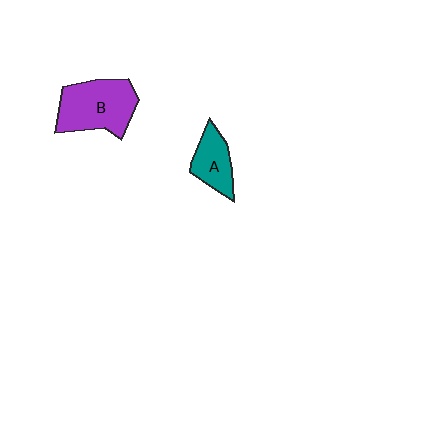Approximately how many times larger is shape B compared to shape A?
Approximately 1.8 times.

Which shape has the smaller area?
Shape A (teal).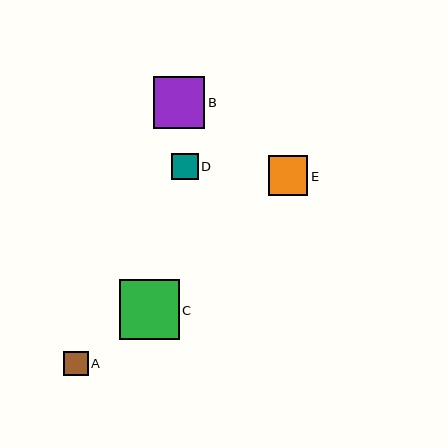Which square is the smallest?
Square A is the smallest with a size of approximately 25 pixels.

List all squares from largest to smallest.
From largest to smallest: C, B, E, D, A.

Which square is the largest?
Square C is the largest with a size of approximately 60 pixels.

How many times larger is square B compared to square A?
Square B is approximately 2.1 times the size of square A.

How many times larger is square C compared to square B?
Square C is approximately 1.2 times the size of square B.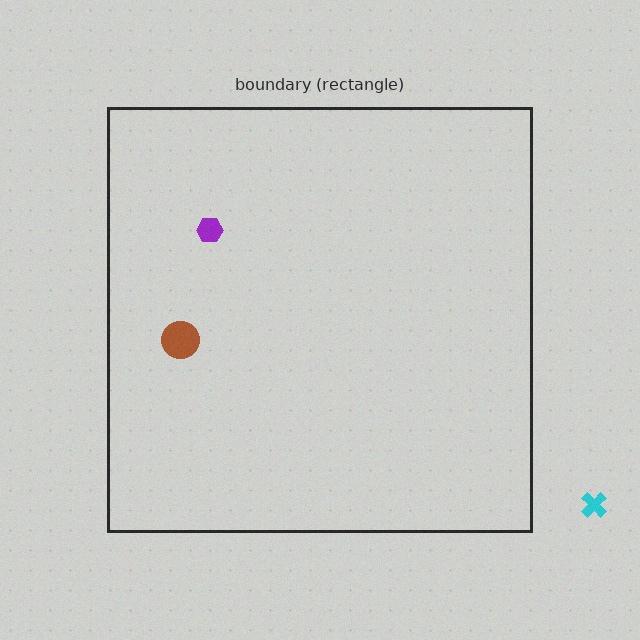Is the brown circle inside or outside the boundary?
Inside.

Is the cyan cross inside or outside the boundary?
Outside.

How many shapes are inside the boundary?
2 inside, 1 outside.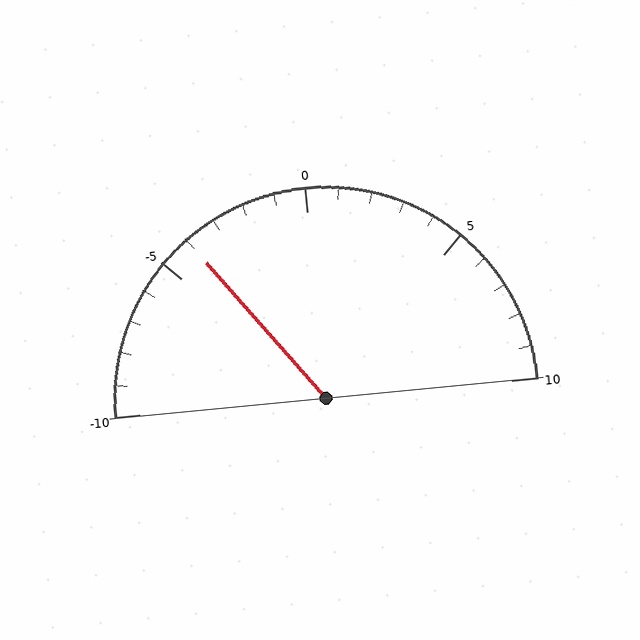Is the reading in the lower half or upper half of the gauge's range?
The reading is in the lower half of the range (-10 to 10).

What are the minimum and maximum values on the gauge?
The gauge ranges from -10 to 10.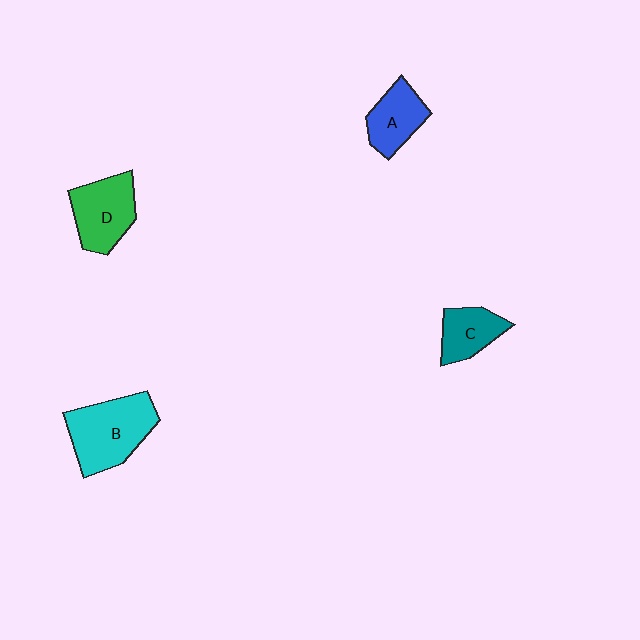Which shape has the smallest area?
Shape C (teal).